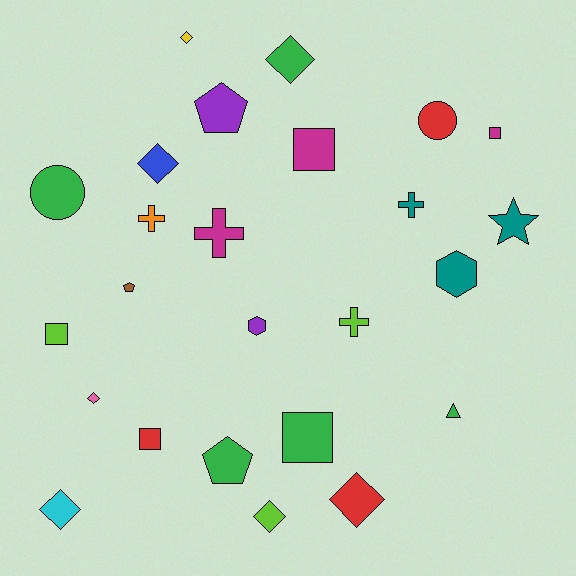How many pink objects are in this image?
There is 1 pink object.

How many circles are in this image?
There are 2 circles.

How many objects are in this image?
There are 25 objects.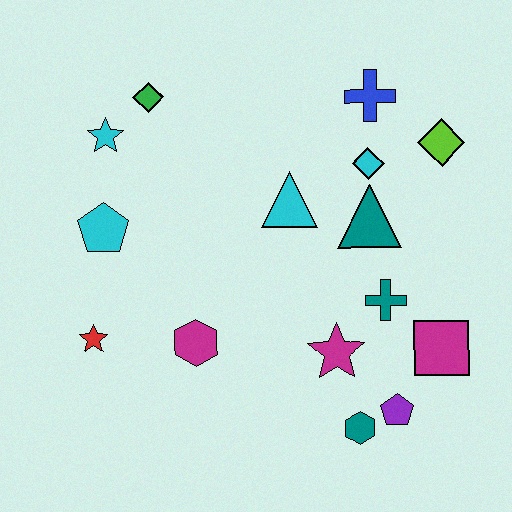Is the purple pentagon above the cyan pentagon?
No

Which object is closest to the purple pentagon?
The teal hexagon is closest to the purple pentagon.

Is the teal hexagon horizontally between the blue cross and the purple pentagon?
No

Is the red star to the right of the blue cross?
No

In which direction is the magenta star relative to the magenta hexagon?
The magenta star is to the right of the magenta hexagon.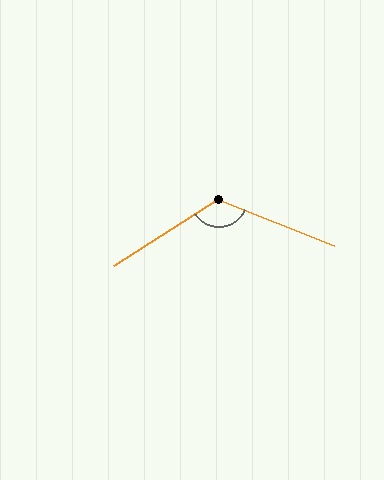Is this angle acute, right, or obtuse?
It is obtuse.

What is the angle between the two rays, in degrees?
Approximately 126 degrees.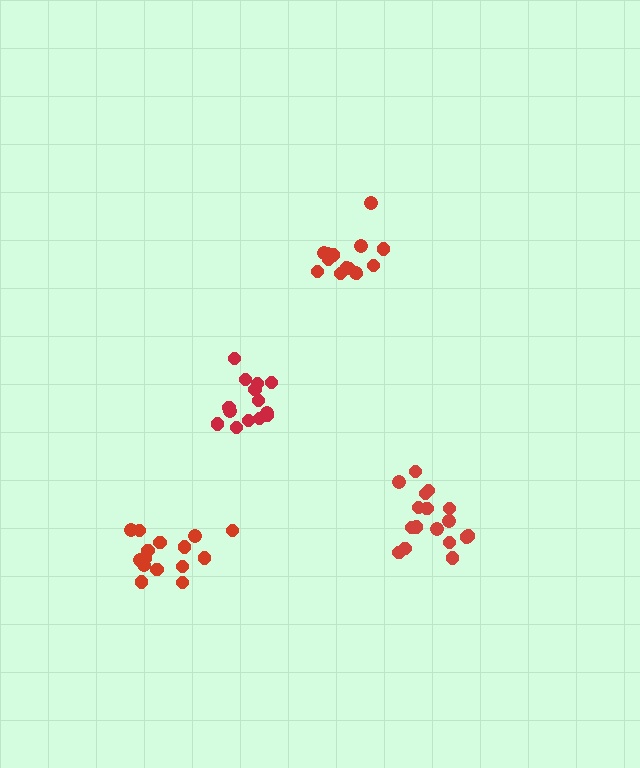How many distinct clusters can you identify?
There are 4 distinct clusters.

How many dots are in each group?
Group 1: 17 dots, Group 2: 14 dots, Group 3: 15 dots, Group 4: 14 dots (60 total).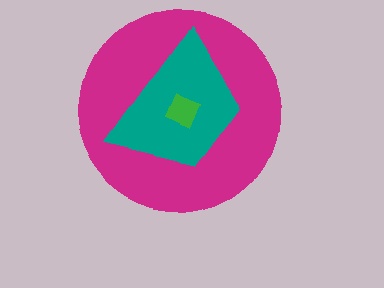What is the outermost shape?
The magenta circle.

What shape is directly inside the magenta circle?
The teal trapezoid.